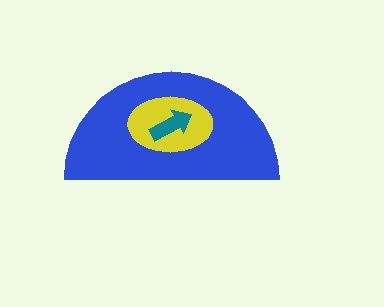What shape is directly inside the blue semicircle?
The yellow ellipse.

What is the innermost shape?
The teal arrow.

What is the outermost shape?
The blue semicircle.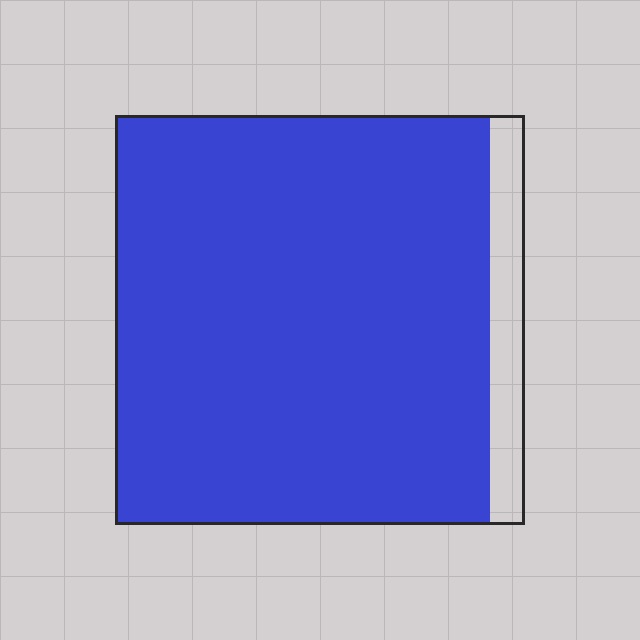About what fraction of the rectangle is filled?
About nine tenths (9/10).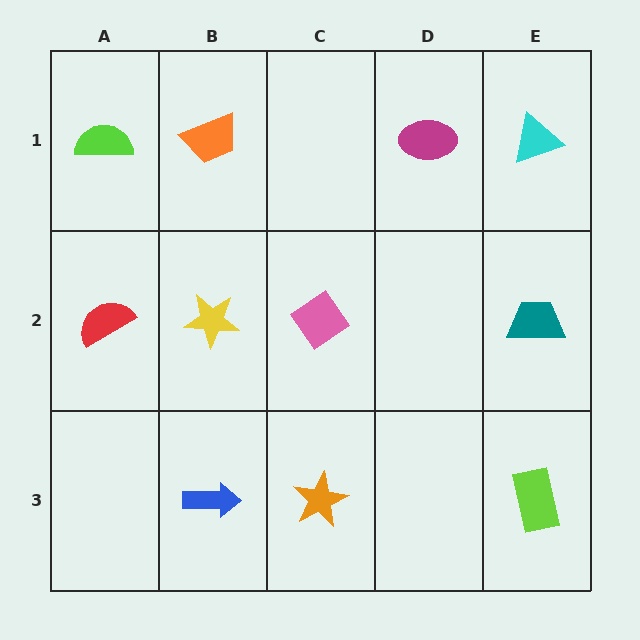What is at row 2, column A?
A red semicircle.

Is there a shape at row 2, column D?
No, that cell is empty.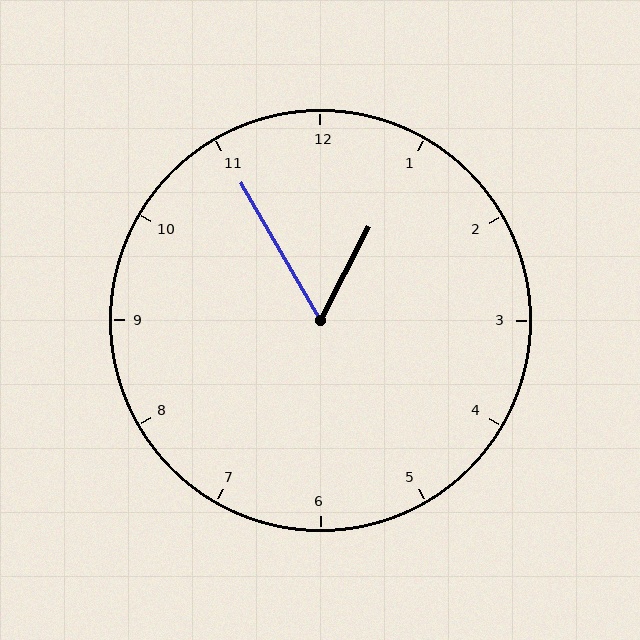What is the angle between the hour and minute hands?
Approximately 58 degrees.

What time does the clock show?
12:55.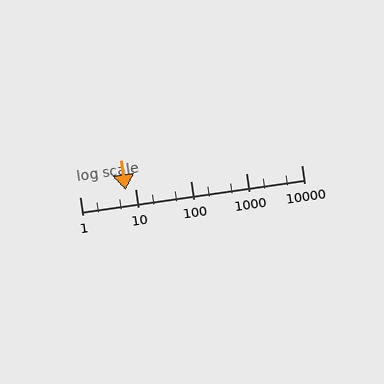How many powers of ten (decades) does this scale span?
The scale spans 4 decades, from 1 to 10000.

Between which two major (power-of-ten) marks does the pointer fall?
The pointer is between 1 and 10.